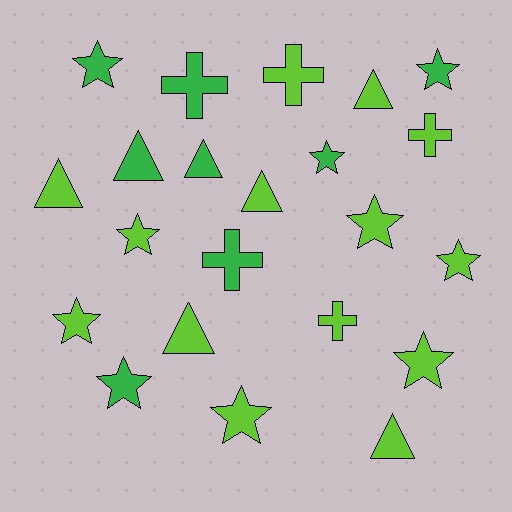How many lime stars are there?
There are 6 lime stars.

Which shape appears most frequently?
Star, with 10 objects.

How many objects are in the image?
There are 22 objects.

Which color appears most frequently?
Lime, with 14 objects.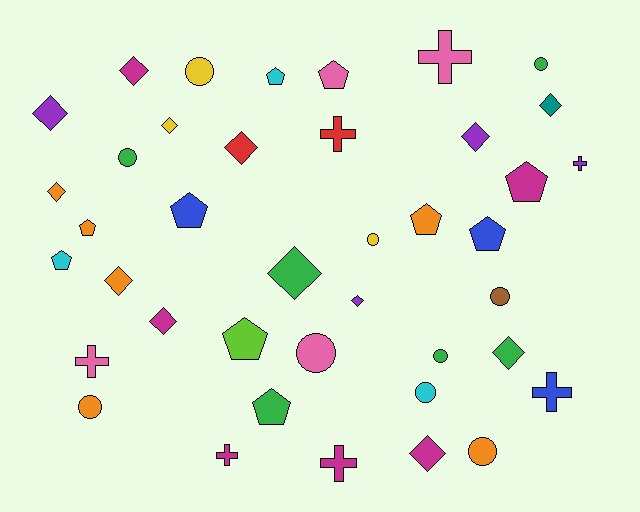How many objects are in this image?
There are 40 objects.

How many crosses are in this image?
There are 7 crosses.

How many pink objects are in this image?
There are 4 pink objects.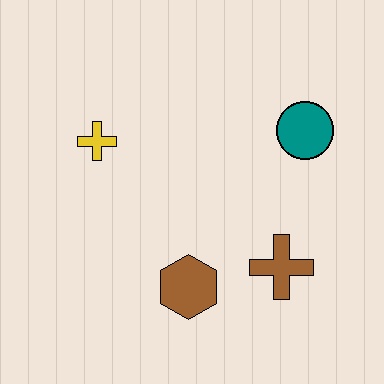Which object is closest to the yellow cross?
The brown hexagon is closest to the yellow cross.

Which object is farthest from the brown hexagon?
The teal circle is farthest from the brown hexagon.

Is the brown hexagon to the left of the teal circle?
Yes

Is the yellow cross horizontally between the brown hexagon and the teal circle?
No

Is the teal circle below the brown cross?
No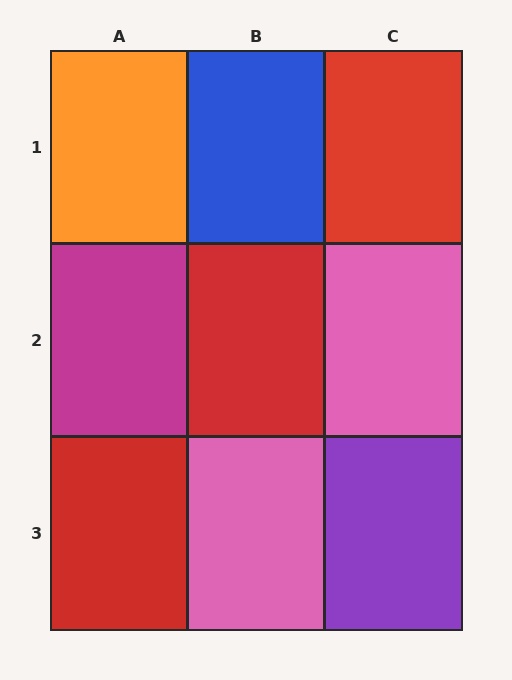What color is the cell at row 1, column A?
Orange.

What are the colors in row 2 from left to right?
Magenta, red, pink.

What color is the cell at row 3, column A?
Red.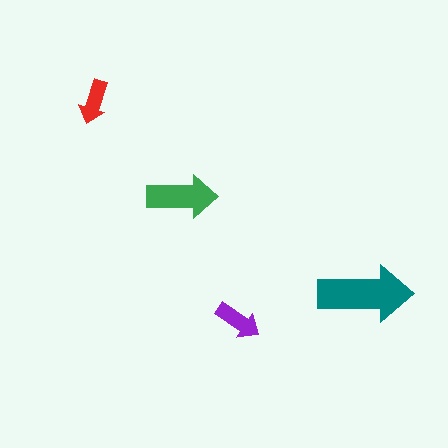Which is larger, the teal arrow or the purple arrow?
The teal one.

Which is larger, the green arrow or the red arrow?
The green one.